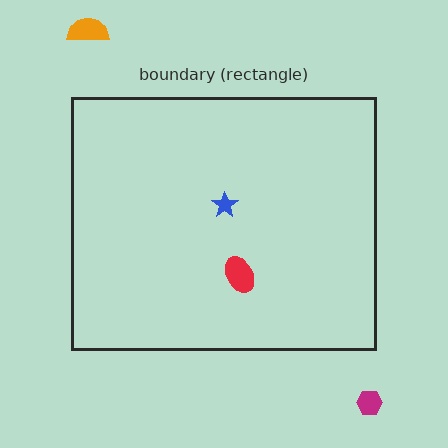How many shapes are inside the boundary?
2 inside, 2 outside.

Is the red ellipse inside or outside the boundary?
Inside.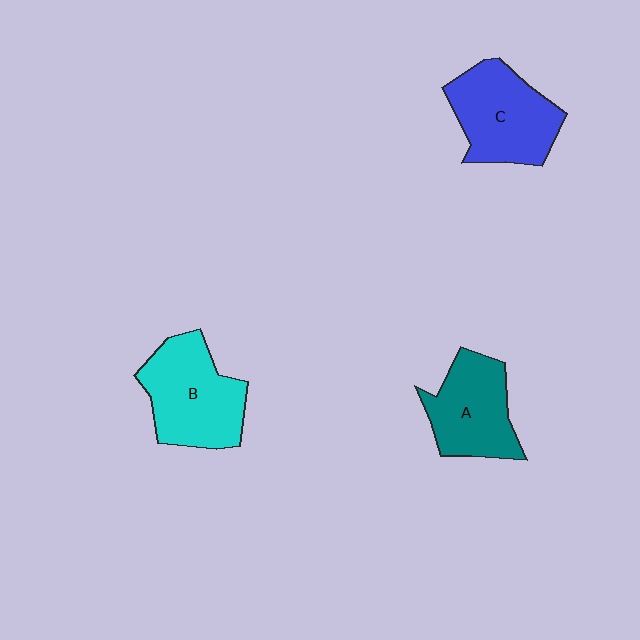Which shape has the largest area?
Shape B (cyan).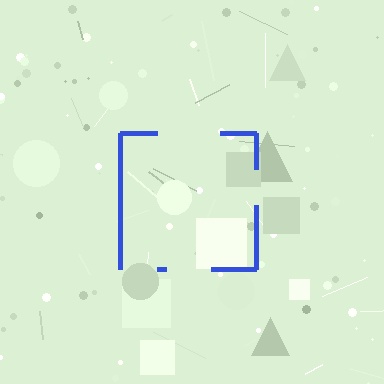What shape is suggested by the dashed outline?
The dashed outline suggests a square.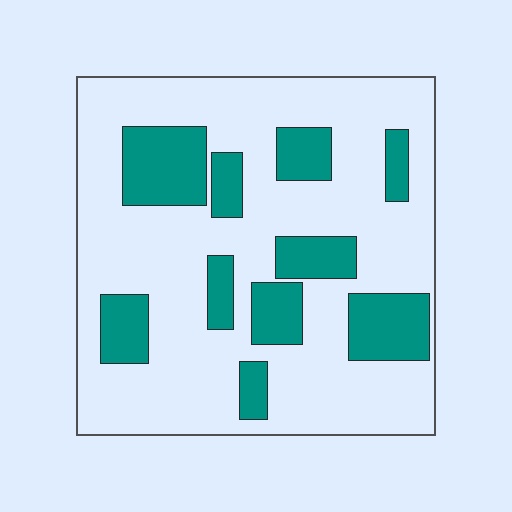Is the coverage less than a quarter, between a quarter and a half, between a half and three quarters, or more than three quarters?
Between a quarter and a half.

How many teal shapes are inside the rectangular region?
10.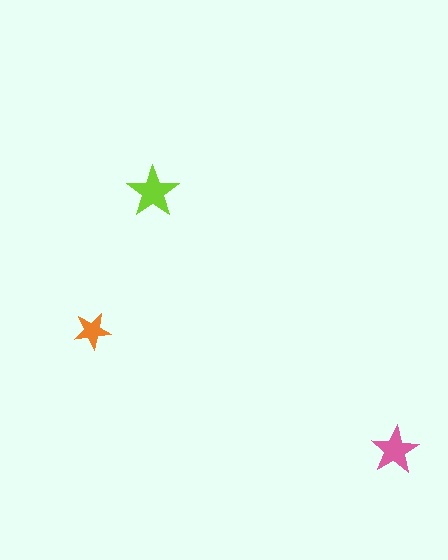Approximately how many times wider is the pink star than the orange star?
About 1.5 times wider.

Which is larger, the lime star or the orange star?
The lime one.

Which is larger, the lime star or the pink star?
The lime one.